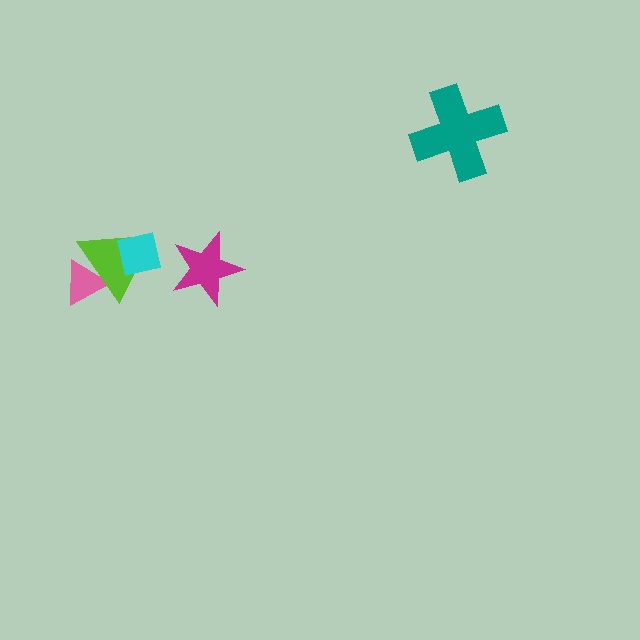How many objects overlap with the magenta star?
0 objects overlap with the magenta star.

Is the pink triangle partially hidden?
Yes, it is partially covered by another shape.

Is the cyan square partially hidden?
No, no other shape covers it.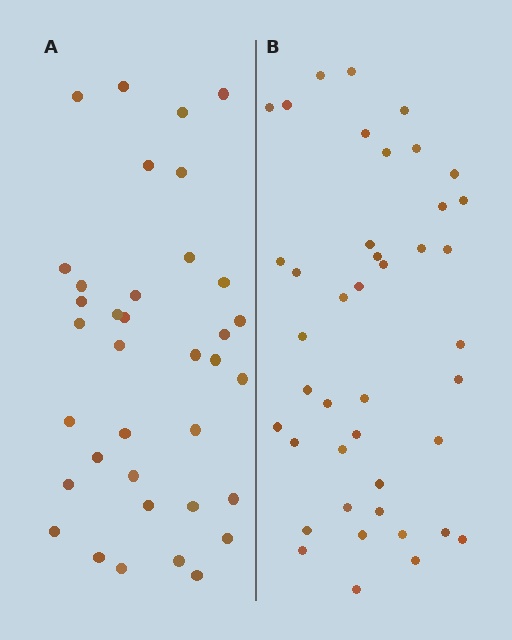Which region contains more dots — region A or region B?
Region B (the right region) has more dots.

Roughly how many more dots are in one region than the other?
Region B has about 6 more dots than region A.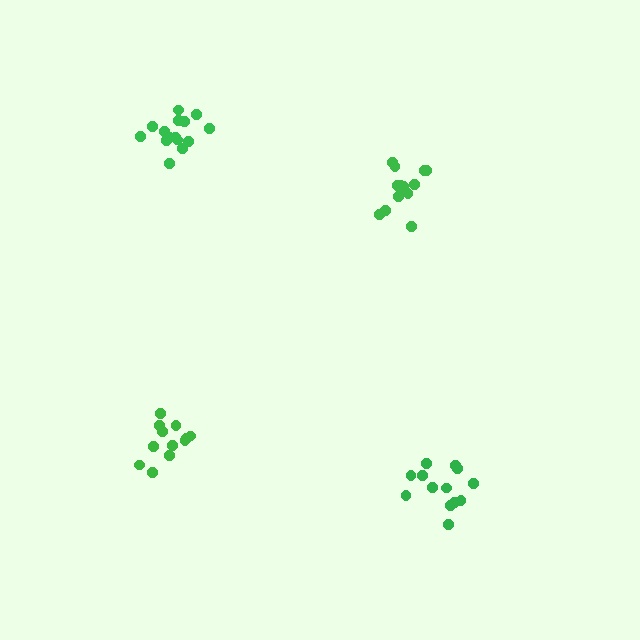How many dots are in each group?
Group 1: 12 dots, Group 2: 15 dots, Group 3: 14 dots, Group 4: 13 dots (54 total).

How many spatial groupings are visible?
There are 4 spatial groupings.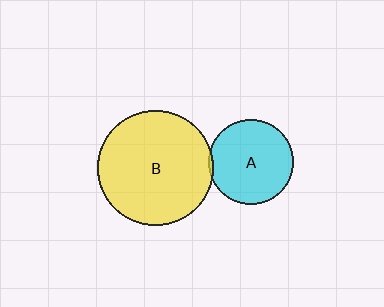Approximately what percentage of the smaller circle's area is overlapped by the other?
Approximately 5%.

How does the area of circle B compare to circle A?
Approximately 1.9 times.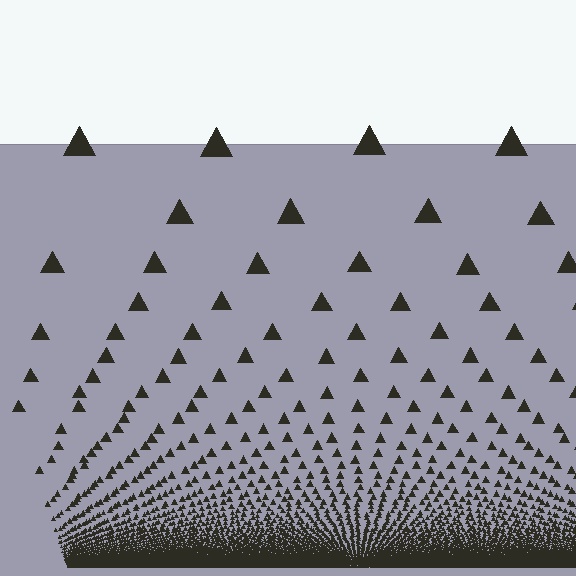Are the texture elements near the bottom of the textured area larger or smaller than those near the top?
Smaller. The gradient is inverted — elements near the bottom are smaller and denser.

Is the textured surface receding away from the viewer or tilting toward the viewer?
The surface appears to tilt toward the viewer. Texture elements get larger and sparser toward the top.